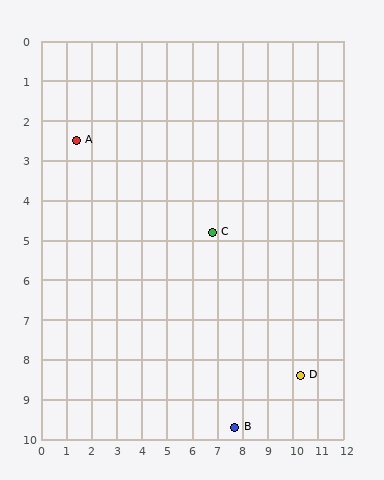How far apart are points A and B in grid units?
Points A and B are about 9.6 grid units apart.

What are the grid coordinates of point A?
Point A is at approximately (1.4, 2.5).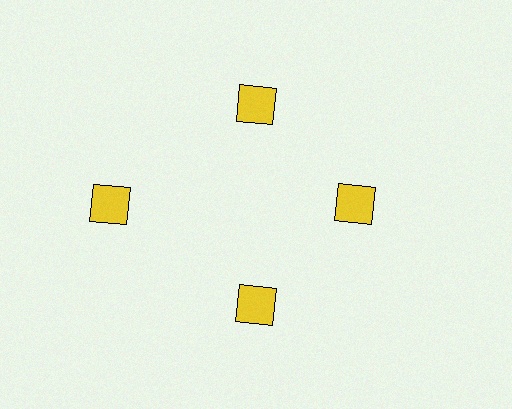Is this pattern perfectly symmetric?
No. The 4 yellow squares are arranged in a ring, but one element near the 9 o'clock position is pushed outward from the center, breaking the 4-fold rotational symmetry.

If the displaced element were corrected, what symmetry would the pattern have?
It would have 4-fold rotational symmetry — the pattern would map onto itself every 90 degrees.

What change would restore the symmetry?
The symmetry would be restored by moving it inward, back onto the ring so that all 4 squares sit at equal angles and equal distance from the center.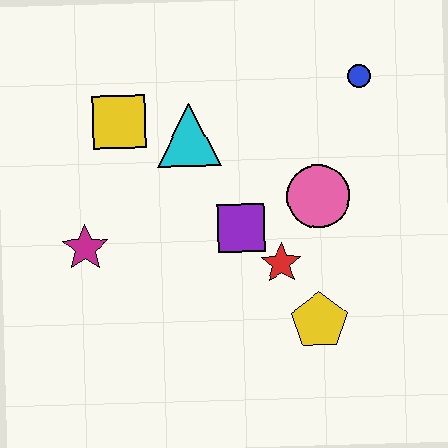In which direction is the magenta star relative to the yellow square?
The magenta star is below the yellow square.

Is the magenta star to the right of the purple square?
No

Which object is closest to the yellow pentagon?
The red star is closest to the yellow pentagon.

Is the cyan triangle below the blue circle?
Yes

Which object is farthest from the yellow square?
The yellow pentagon is farthest from the yellow square.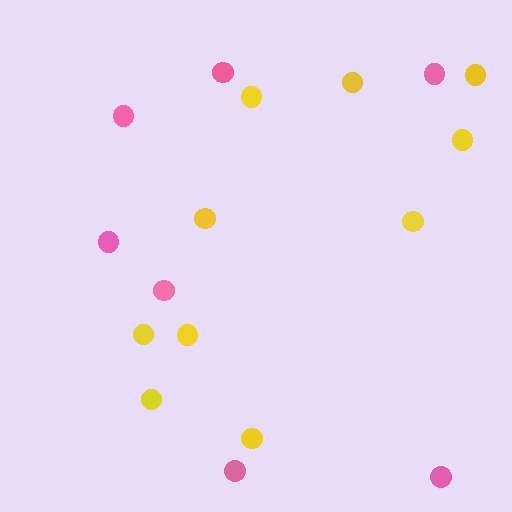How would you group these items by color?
There are 2 groups: one group of yellow circles (10) and one group of pink circles (7).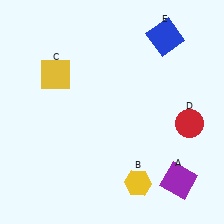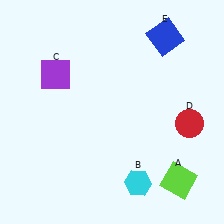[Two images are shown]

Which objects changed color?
A changed from purple to lime. B changed from yellow to cyan. C changed from yellow to purple.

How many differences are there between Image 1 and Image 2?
There are 3 differences between the two images.